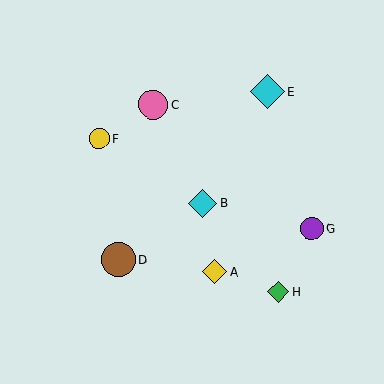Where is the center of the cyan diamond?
The center of the cyan diamond is at (203, 203).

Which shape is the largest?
The cyan diamond (labeled E) is the largest.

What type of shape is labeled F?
Shape F is a yellow circle.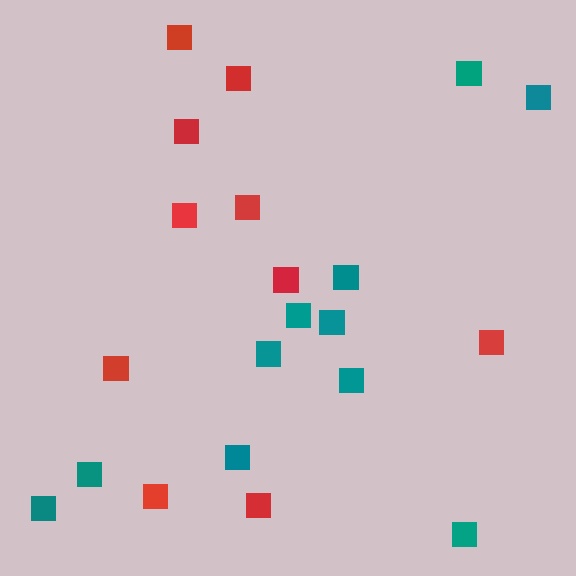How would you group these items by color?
There are 2 groups: one group of red squares (10) and one group of teal squares (11).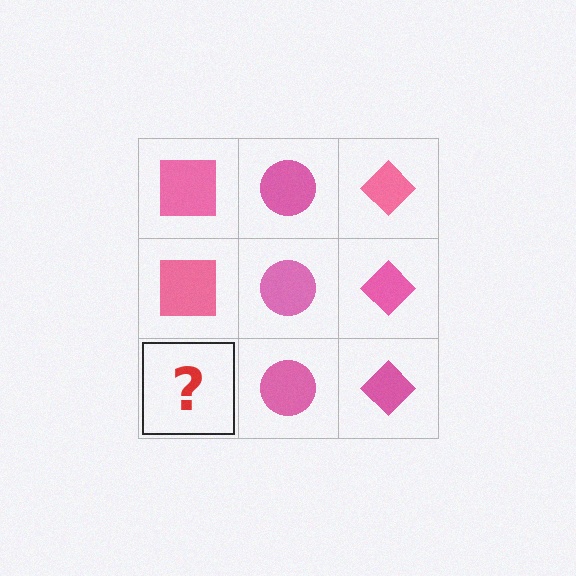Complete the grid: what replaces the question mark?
The question mark should be replaced with a pink square.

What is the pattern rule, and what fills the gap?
The rule is that each column has a consistent shape. The gap should be filled with a pink square.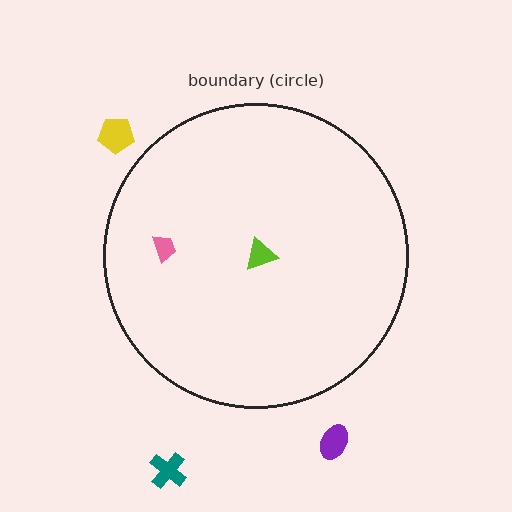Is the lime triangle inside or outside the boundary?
Inside.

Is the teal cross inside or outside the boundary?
Outside.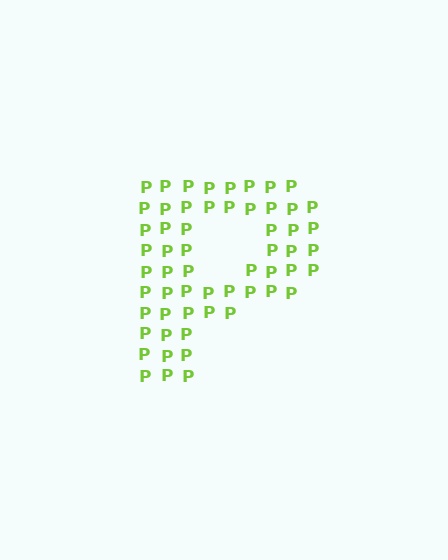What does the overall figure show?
The overall figure shows the letter P.